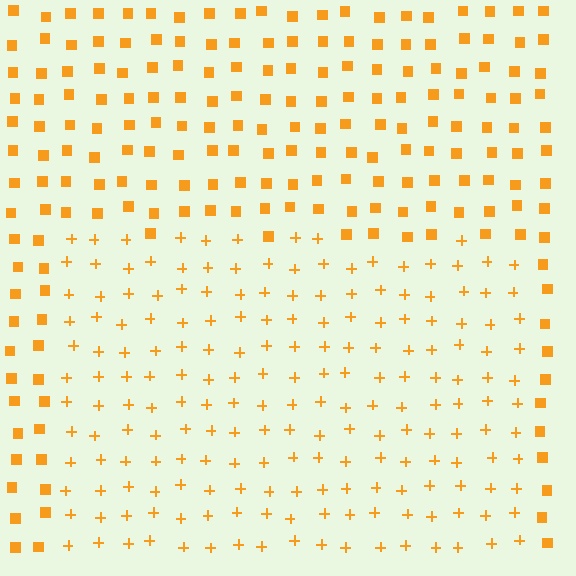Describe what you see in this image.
The image is filled with small orange elements arranged in a uniform grid. A rectangle-shaped region contains plus signs, while the surrounding area contains squares. The boundary is defined purely by the change in element shape.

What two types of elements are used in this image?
The image uses plus signs inside the rectangle region and squares outside it.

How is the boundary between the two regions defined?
The boundary is defined by a change in element shape: plus signs inside vs. squares outside. All elements share the same color and spacing.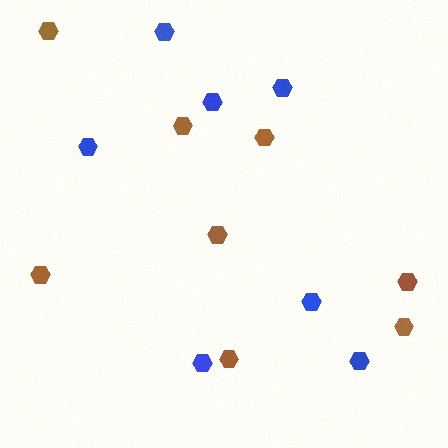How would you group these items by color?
There are 2 groups: one group of blue hexagons (7) and one group of brown hexagons (8).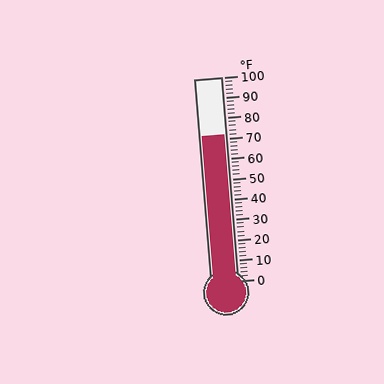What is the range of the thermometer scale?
The thermometer scale ranges from 0°F to 100°F.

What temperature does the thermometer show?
The thermometer shows approximately 72°F.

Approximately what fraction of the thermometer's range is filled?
The thermometer is filled to approximately 70% of its range.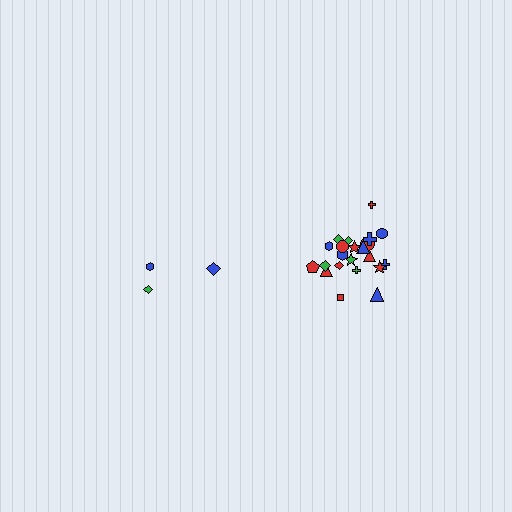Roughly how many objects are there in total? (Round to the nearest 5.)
Roughly 25 objects in total.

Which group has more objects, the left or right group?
The right group.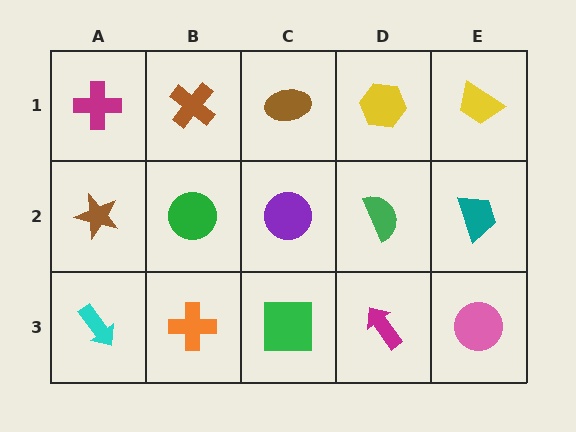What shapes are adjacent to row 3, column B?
A green circle (row 2, column B), a cyan arrow (row 3, column A), a green square (row 3, column C).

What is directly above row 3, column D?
A green semicircle.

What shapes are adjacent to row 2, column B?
A brown cross (row 1, column B), an orange cross (row 3, column B), a brown star (row 2, column A), a purple circle (row 2, column C).